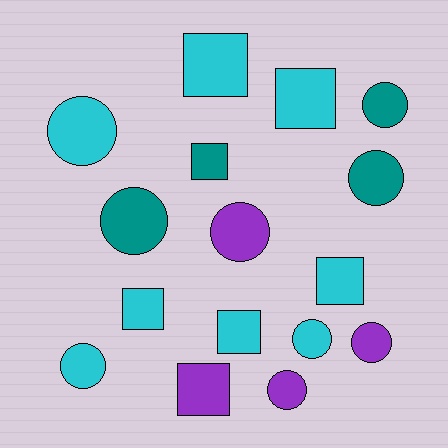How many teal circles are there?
There are 3 teal circles.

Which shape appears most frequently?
Circle, with 9 objects.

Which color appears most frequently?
Cyan, with 8 objects.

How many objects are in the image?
There are 16 objects.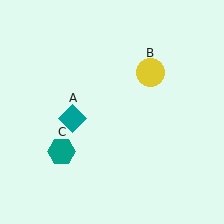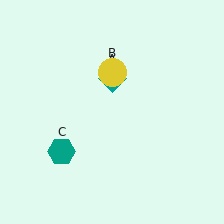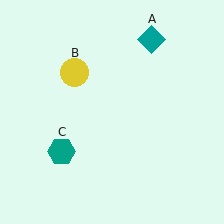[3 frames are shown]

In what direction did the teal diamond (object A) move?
The teal diamond (object A) moved up and to the right.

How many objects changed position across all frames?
2 objects changed position: teal diamond (object A), yellow circle (object B).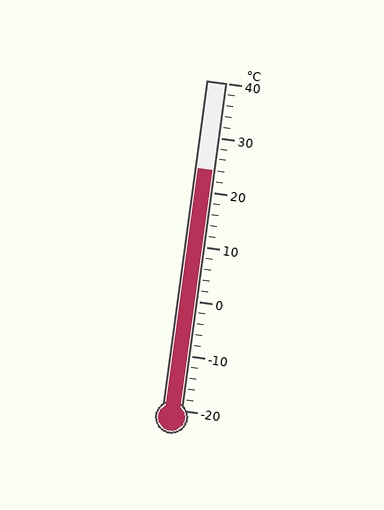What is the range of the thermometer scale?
The thermometer scale ranges from -20°C to 40°C.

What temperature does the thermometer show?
The thermometer shows approximately 24°C.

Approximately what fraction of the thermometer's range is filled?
The thermometer is filled to approximately 75% of its range.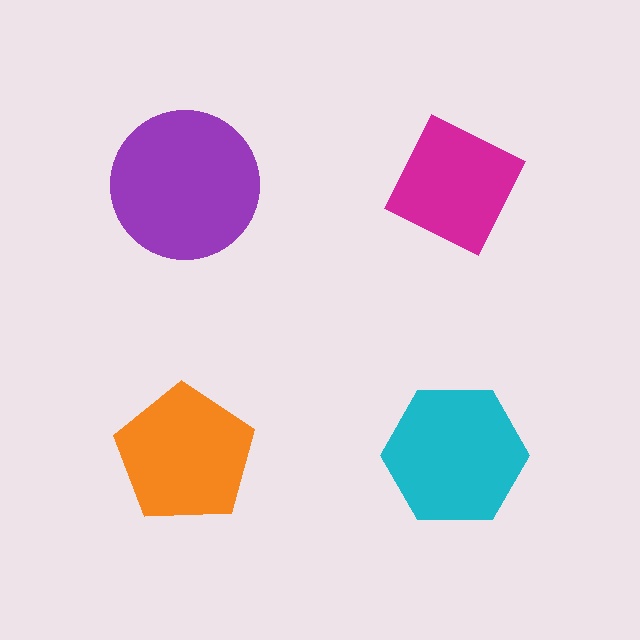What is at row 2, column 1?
An orange pentagon.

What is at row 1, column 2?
A magenta diamond.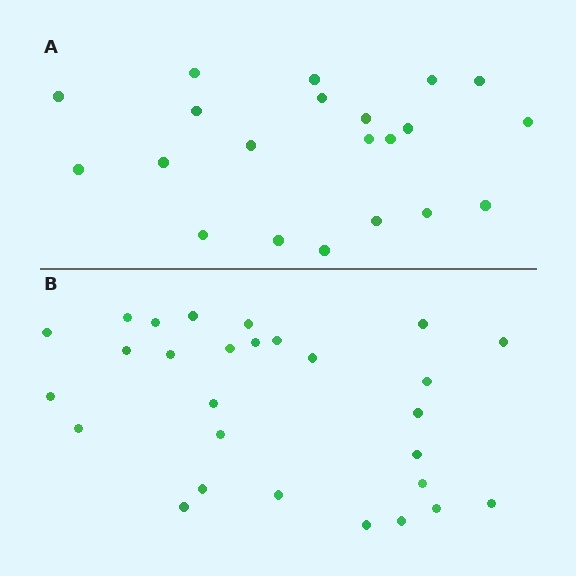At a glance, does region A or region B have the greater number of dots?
Region B (the bottom region) has more dots.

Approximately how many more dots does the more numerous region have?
Region B has roughly 8 or so more dots than region A.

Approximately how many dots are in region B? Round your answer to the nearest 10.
About 30 dots. (The exact count is 28, which rounds to 30.)